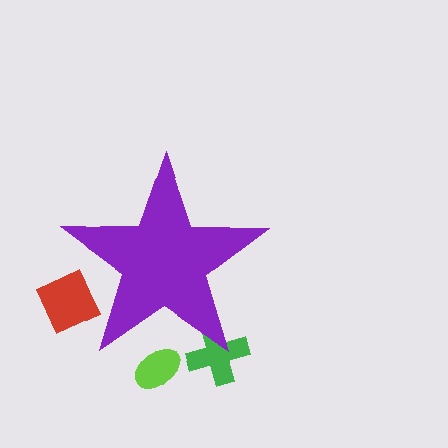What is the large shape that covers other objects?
A purple star.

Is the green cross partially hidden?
Yes, the green cross is partially hidden behind the purple star.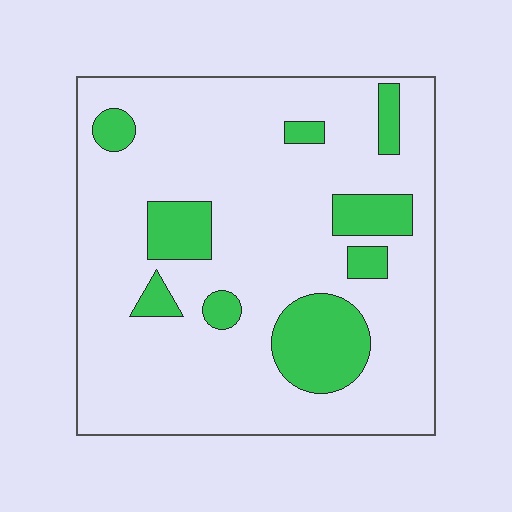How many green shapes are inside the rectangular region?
9.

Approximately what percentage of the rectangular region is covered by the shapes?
Approximately 20%.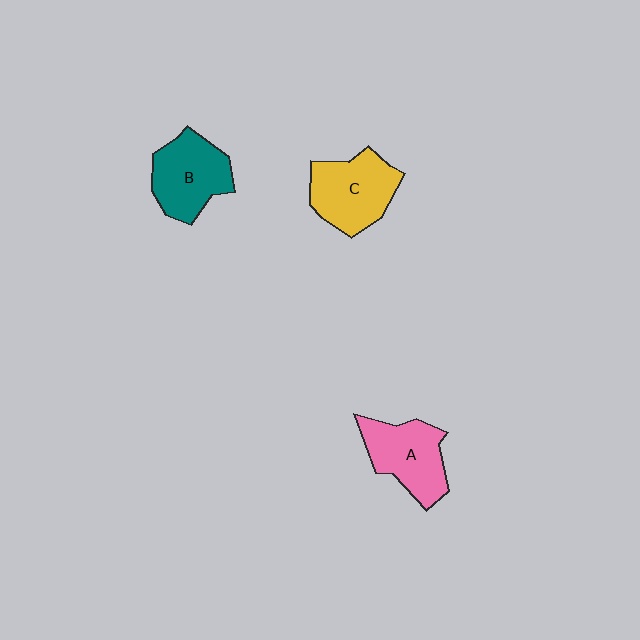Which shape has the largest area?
Shape C (yellow).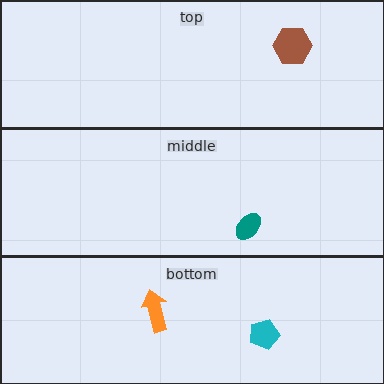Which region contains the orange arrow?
The bottom region.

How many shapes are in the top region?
1.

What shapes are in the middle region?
The teal ellipse.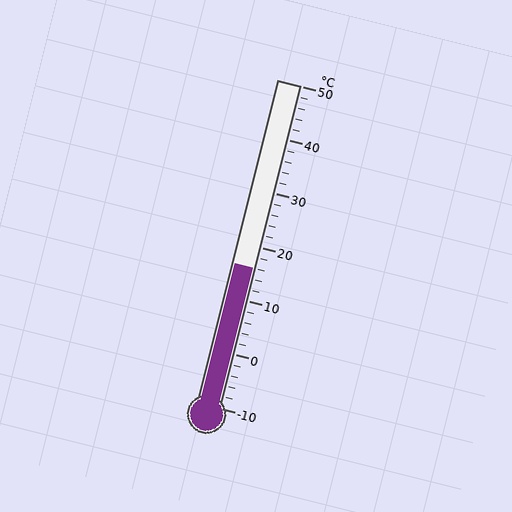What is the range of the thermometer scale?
The thermometer scale ranges from -10°C to 50°C.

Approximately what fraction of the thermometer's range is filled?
The thermometer is filled to approximately 45% of its range.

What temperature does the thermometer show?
The thermometer shows approximately 16°C.